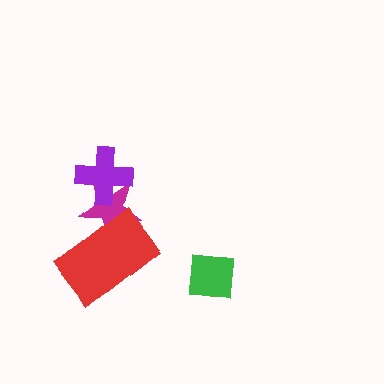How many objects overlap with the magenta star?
2 objects overlap with the magenta star.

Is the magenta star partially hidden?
Yes, it is partially covered by another shape.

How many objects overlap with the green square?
0 objects overlap with the green square.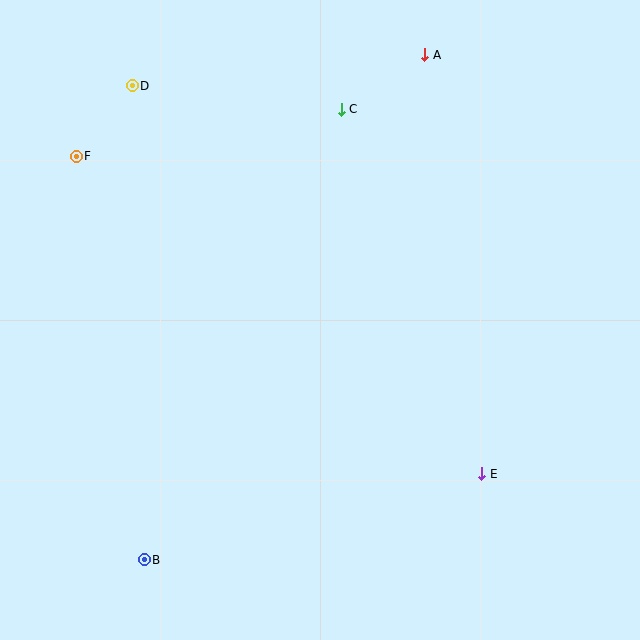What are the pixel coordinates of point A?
Point A is at (425, 55).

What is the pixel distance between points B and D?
The distance between B and D is 474 pixels.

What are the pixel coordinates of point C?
Point C is at (341, 109).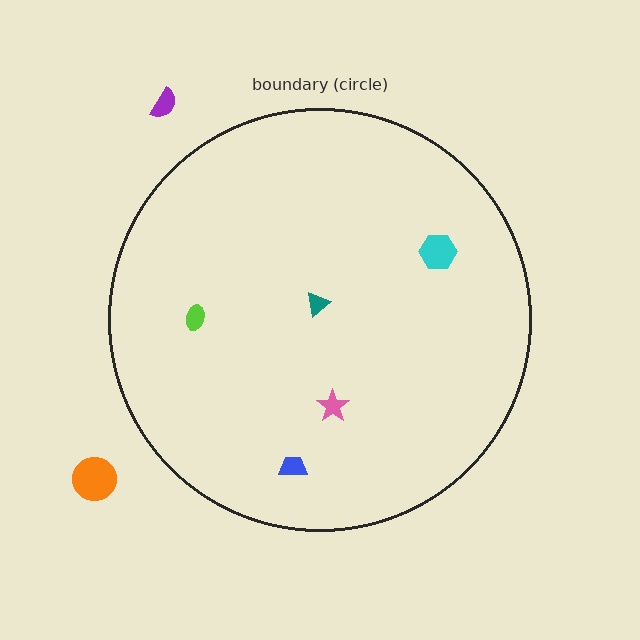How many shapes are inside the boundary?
5 inside, 2 outside.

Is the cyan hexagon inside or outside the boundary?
Inside.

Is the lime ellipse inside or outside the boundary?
Inside.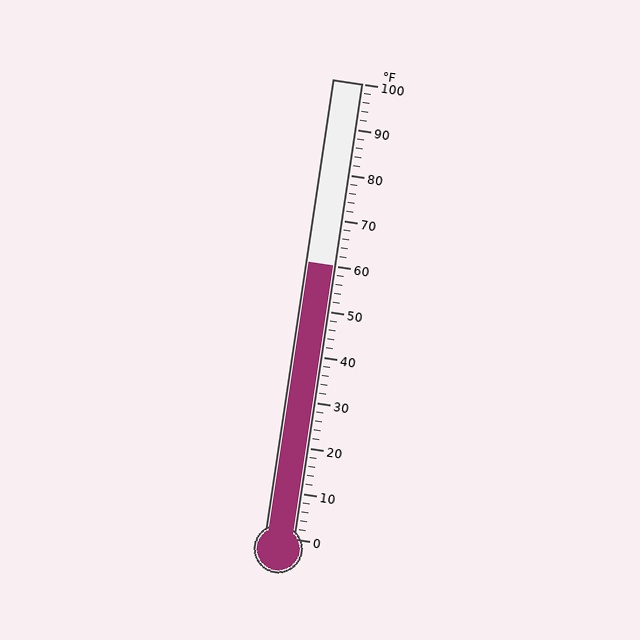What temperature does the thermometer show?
The thermometer shows approximately 60°F.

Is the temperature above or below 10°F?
The temperature is above 10°F.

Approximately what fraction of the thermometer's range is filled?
The thermometer is filled to approximately 60% of its range.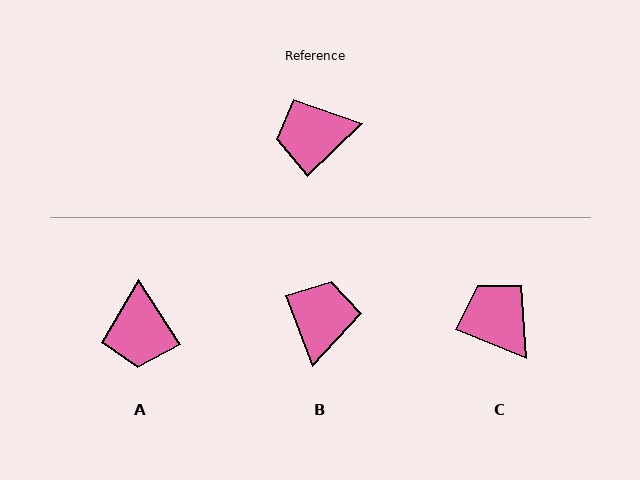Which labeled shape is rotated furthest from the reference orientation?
B, about 113 degrees away.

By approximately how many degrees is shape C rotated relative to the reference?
Approximately 66 degrees clockwise.